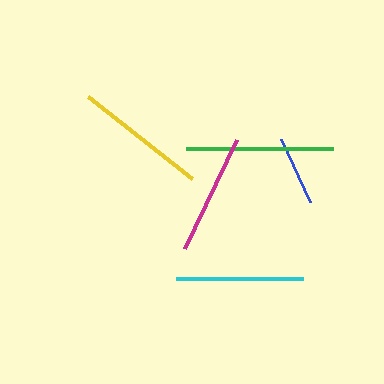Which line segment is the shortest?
The blue line is the shortest at approximately 70 pixels.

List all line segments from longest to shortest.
From longest to shortest: green, yellow, cyan, magenta, blue.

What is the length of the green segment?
The green segment is approximately 148 pixels long.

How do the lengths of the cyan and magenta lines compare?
The cyan and magenta lines are approximately the same length.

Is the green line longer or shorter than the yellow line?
The green line is longer than the yellow line.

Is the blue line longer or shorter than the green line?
The green line is longer than the blue line.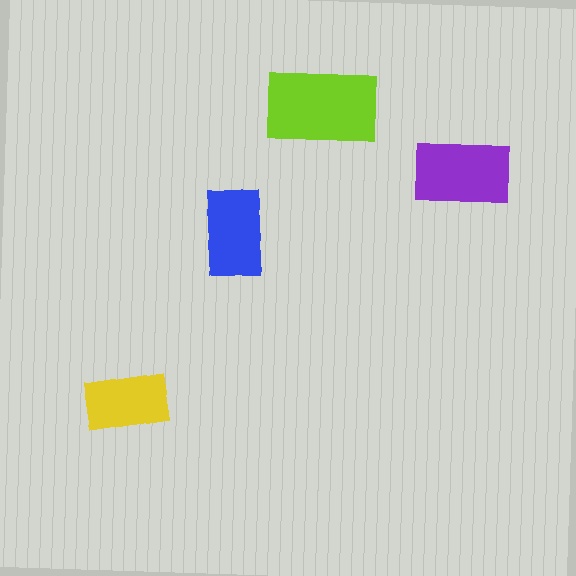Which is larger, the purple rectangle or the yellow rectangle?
The purple one.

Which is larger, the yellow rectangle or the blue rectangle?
The blue one.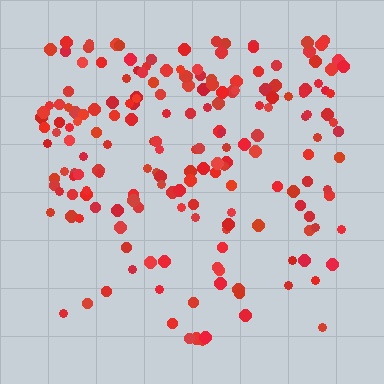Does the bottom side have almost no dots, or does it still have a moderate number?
Still a moderate number, just noticeably fewer than the top.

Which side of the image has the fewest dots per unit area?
The bottom.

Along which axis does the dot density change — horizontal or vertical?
Vertical.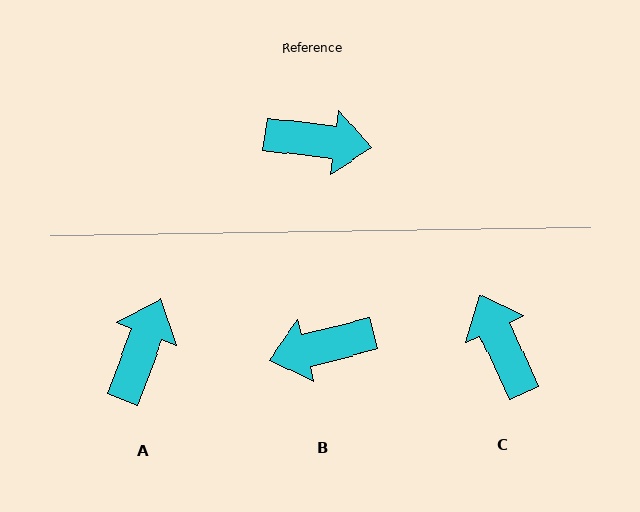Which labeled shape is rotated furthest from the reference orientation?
B, about 158 degrees away.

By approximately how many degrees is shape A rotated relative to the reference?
Approximately 77 degrees counter-clockwise.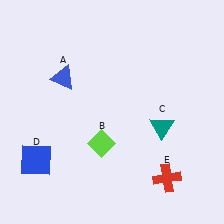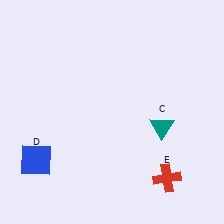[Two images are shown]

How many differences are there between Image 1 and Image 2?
There are 2 differences between the two images.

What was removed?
The lime diamond (B), the blue triangle (A) were removed in Image 2.